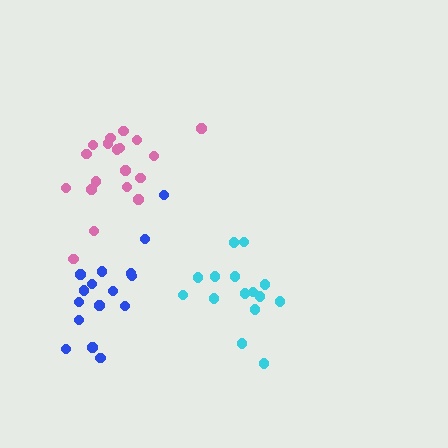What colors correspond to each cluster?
The clusters are colored: cyan, blue, pink.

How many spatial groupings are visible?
There are 3 spatial groupings.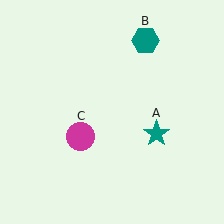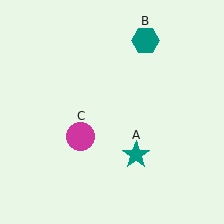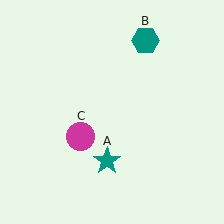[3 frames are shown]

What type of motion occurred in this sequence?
The teal star (object A) rotated clockwise around the center of the scene.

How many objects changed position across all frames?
1 object changed position: teal star (object A).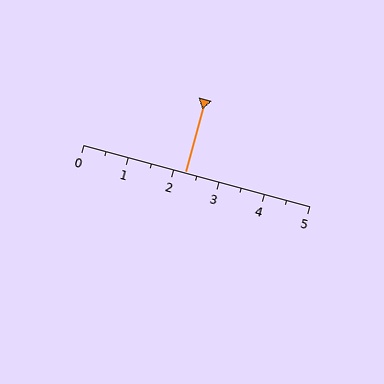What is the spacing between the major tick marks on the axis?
The major ticks are spaced 1 apart.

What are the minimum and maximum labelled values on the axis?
The axis runs from 0 to 5.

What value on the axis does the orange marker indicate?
The marker indicates approximately 2.2.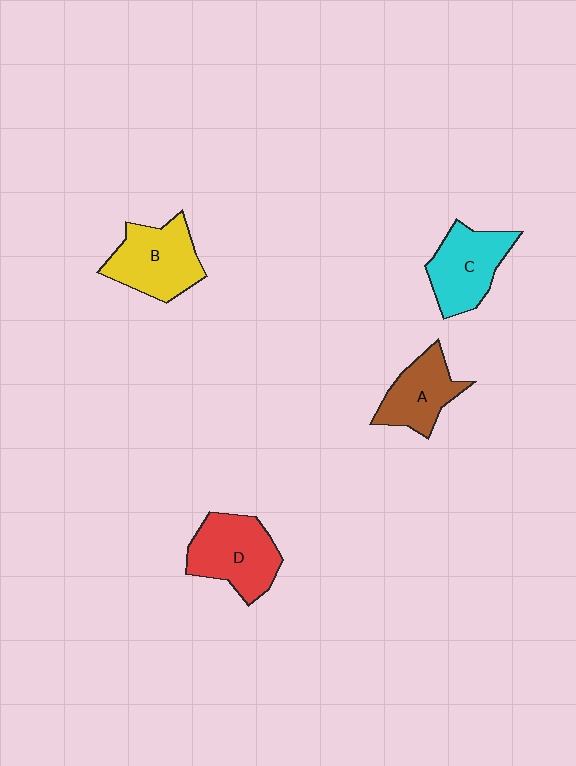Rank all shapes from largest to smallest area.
From largest to smallest: D (red), B (yellow), C (cyan), A (brown).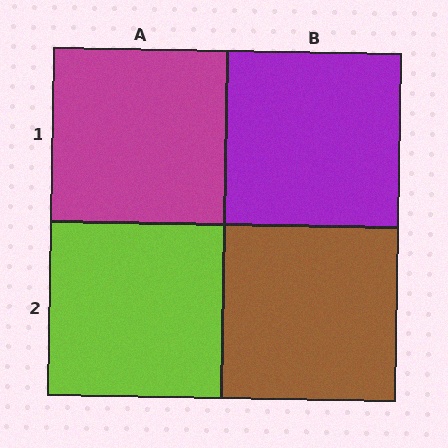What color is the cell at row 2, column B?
Brown.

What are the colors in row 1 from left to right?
Magenta, purple.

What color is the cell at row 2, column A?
Lime.